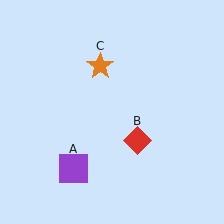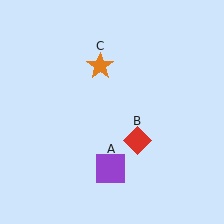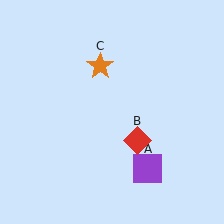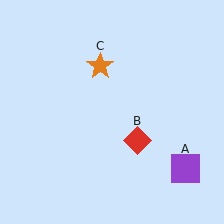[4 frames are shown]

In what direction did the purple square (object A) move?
The purple square (object A) moved right.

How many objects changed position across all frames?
1 object changed position: purple square (object A).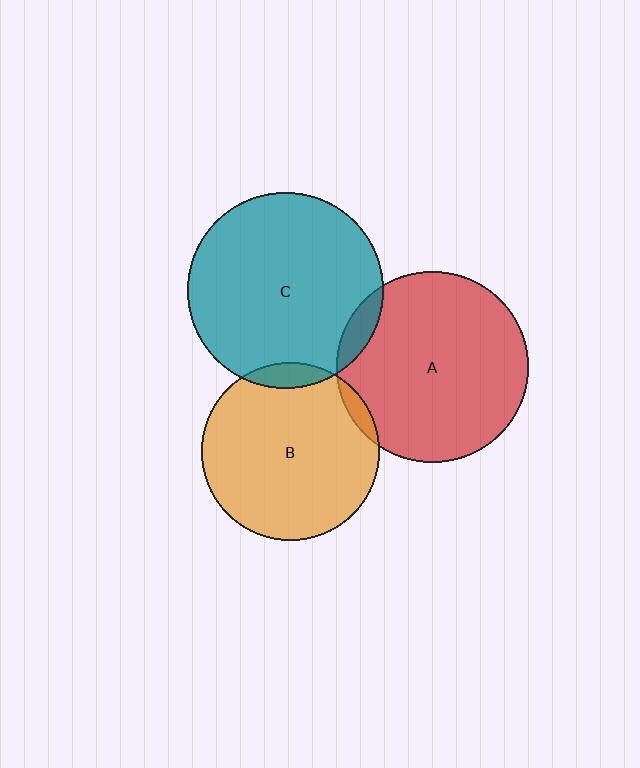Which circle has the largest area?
Circle C (teal).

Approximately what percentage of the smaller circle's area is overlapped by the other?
Approximately 5%.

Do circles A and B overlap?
Yes.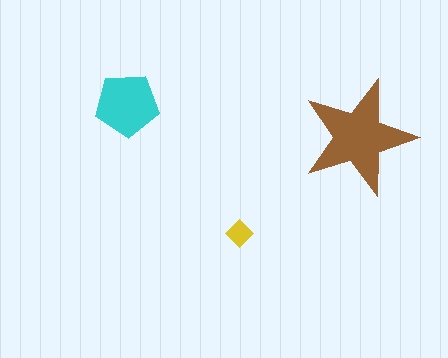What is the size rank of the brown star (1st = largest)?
1st.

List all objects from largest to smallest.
The brown star, the cyan pentagon, the yellow diamond.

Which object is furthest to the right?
The brown star is rightmost.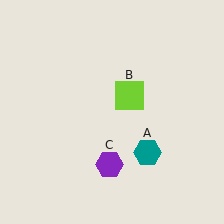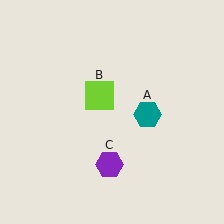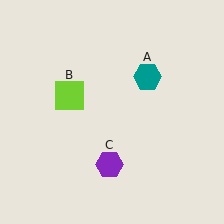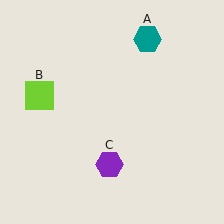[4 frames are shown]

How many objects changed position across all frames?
2 objects changed position: teal hexagon (object A), lime square (object B).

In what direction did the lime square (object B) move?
The lime square (object B) moved left.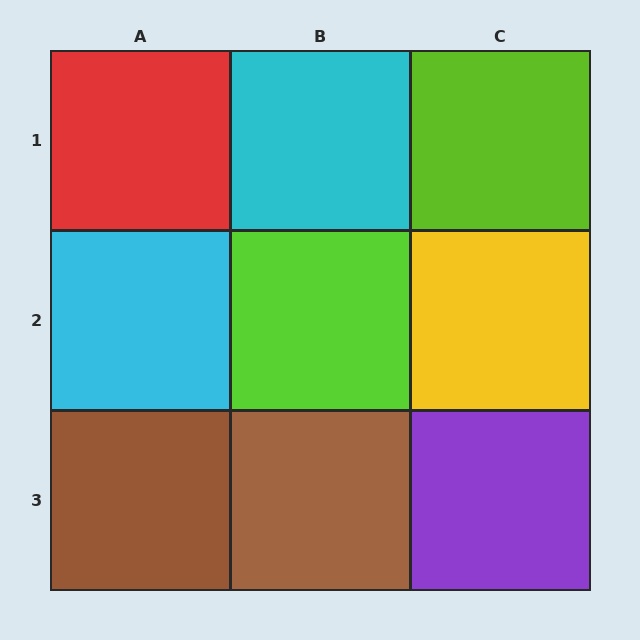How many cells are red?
1 cell is red.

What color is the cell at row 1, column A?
Red.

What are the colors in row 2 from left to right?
Cyan, lime, yellow.